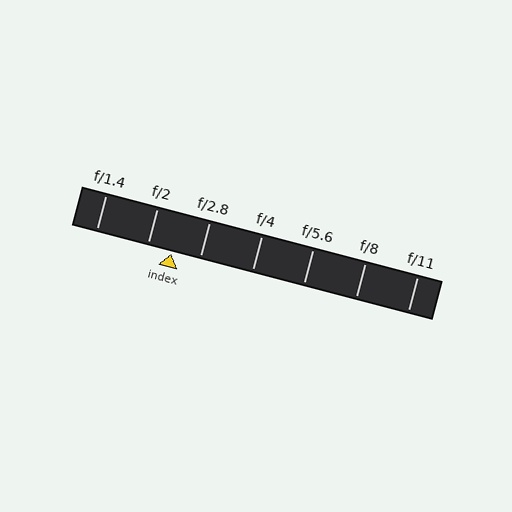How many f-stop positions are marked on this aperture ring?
There are 7 f-stop positions marked.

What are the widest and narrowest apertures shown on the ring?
The widest aperture shown is f/1.4 and the narrowest is f/11.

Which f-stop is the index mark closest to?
The index mark is closest to f/2.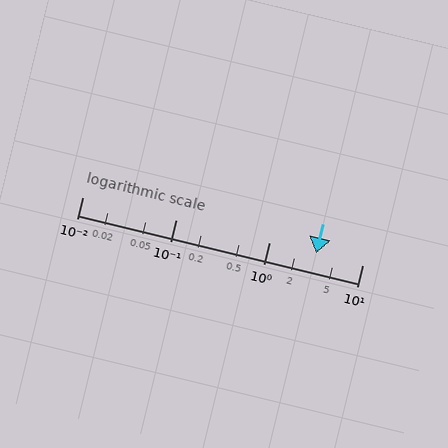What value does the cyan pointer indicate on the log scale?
The pointer indicates approximately 3.2.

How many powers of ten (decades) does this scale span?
The scale spans 3 decades, from 0.01 to 10.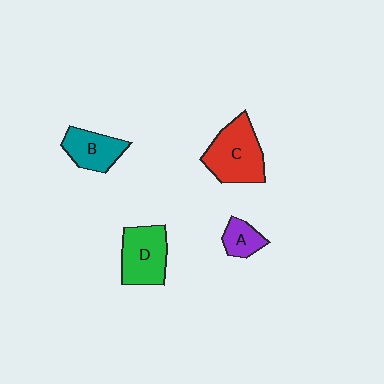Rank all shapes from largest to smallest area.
From largest to smallest: C (red), D (green), B (teal), A (purple).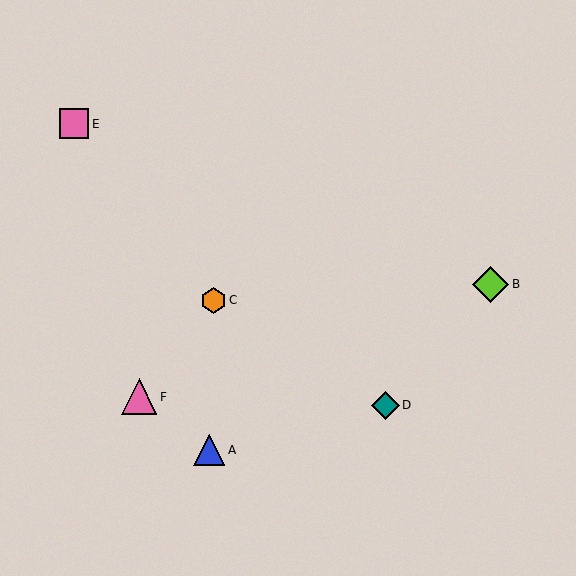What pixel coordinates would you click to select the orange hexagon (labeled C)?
Click at (213, 300) to select the orange hexagon C.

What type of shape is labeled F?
Shape F is a pink triangle.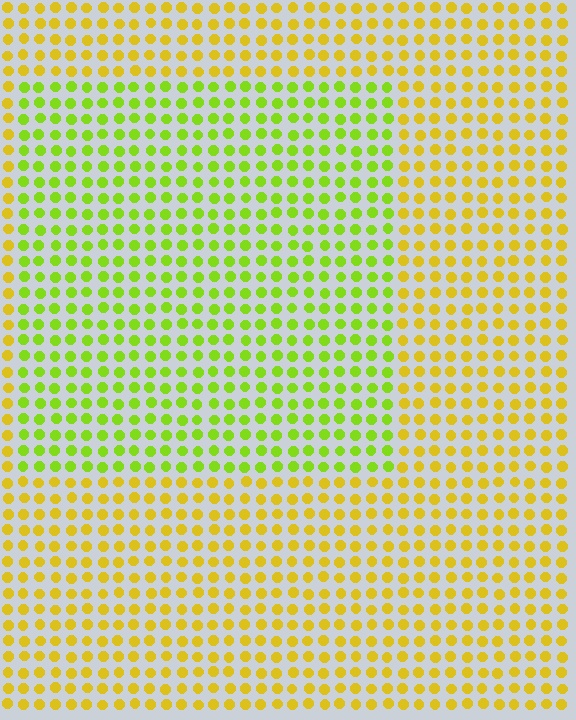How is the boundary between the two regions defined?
The boundary is defined purely by a slight shift in hue (about 37 degrees). Spacing, size, and orientation are identical on both sides.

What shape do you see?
I see a rectangle.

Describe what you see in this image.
The image is filled with small yellow elements in a uniform arrangement. A rectangle-shaped region is visible where the elements are tinted to a slightly different hue, forming a subtle color boundary.